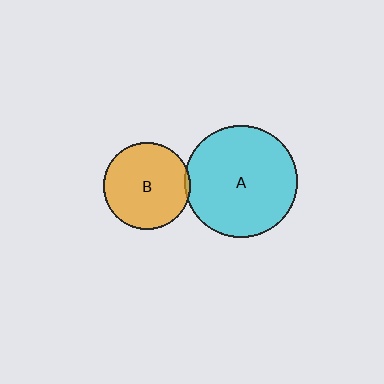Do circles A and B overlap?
Yes.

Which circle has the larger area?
Circle A (cyan).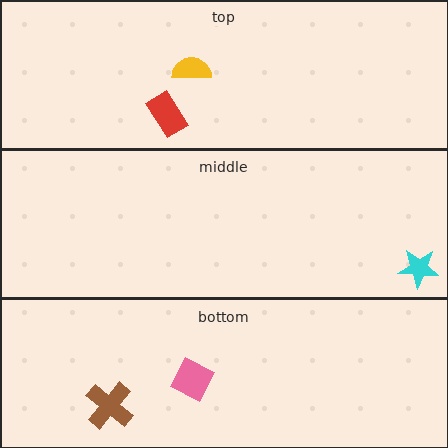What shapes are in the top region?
The red rectangle, the yellow semicircle.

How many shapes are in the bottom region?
2.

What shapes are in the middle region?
The cyan star.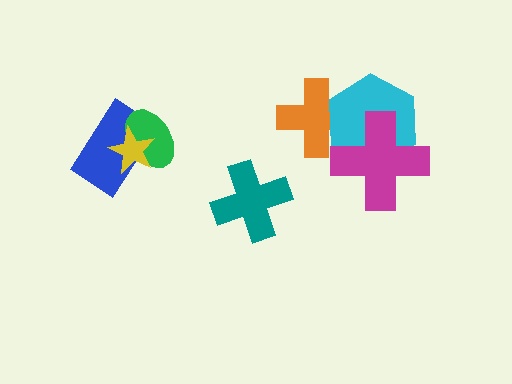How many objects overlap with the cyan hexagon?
2 objects overlap with the cyan hexagon.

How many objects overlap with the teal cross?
0 objects overlap with the teal cross.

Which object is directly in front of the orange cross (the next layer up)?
The cyan hexagon is directly in front of the orange cross.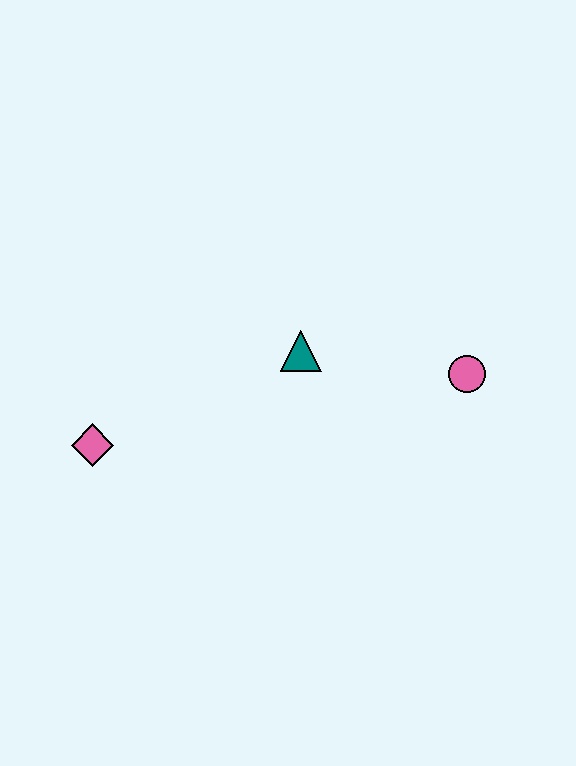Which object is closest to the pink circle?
The teal triangle is closest to the pink circle.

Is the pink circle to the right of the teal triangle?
Yes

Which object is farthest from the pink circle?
The pink diamond is farthest from the pink circle.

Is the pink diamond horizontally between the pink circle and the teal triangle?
No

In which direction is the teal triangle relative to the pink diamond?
The teal triangle is to the right of the pink diamond.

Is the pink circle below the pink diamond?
No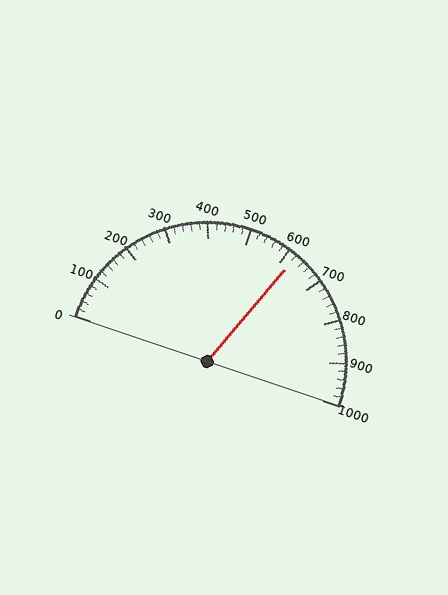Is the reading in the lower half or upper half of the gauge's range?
The reading is in the upper half of the range (0 to 1000).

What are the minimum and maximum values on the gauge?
The gauge ranges from 0 to 1000.